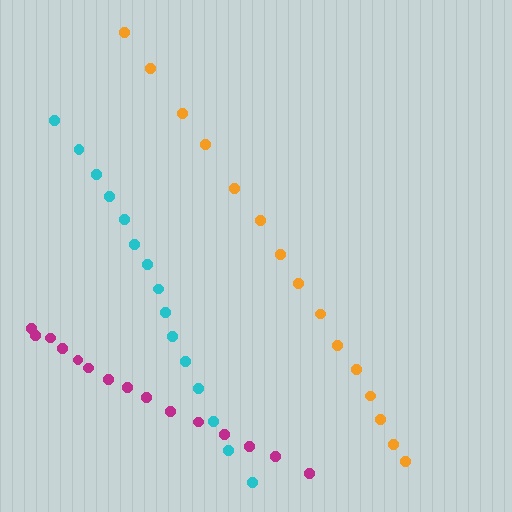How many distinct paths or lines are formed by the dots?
There are 3 distinct paths.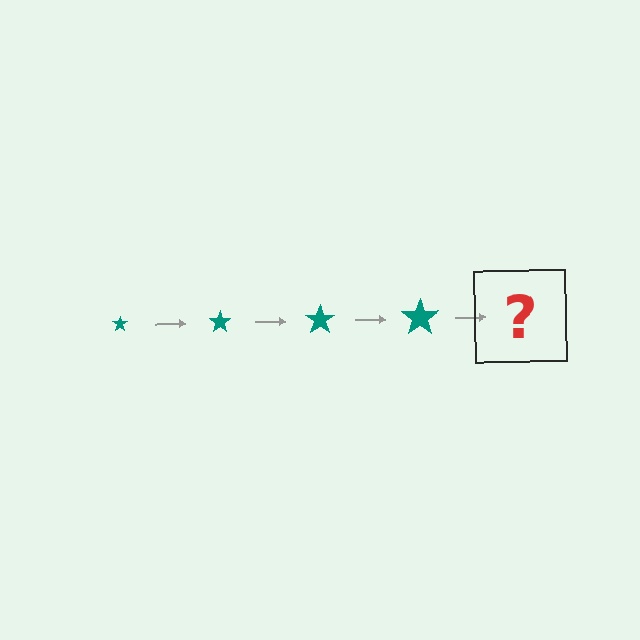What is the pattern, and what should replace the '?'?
The pattern is that the star gets progressively larger each step. The '?' should be a teal star, larger than the previous one.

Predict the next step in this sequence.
The next step is a teal star, larger than the previous one.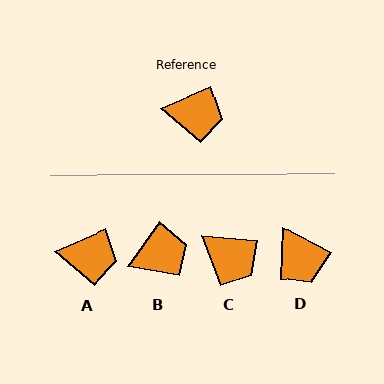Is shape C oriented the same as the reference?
No, it is off by about 28 degrees.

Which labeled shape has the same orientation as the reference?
A.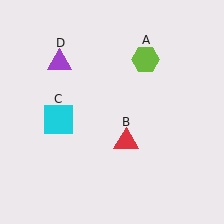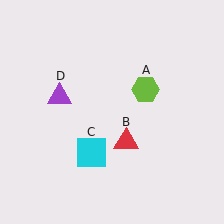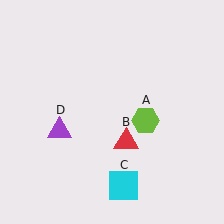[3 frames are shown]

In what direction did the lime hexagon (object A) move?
The lime hexagon (object A) moved down.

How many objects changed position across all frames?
3 objects changed position: lime hexagon (object A), cyan square (object C), purple triangle (object D).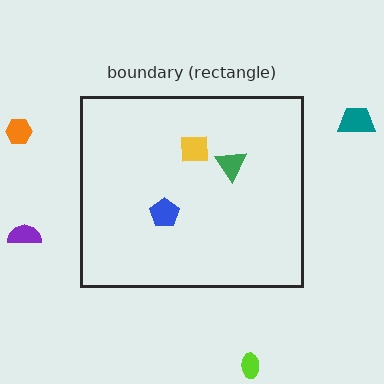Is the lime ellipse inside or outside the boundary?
Outside.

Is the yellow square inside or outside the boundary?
Inside.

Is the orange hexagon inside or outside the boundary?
Outside.